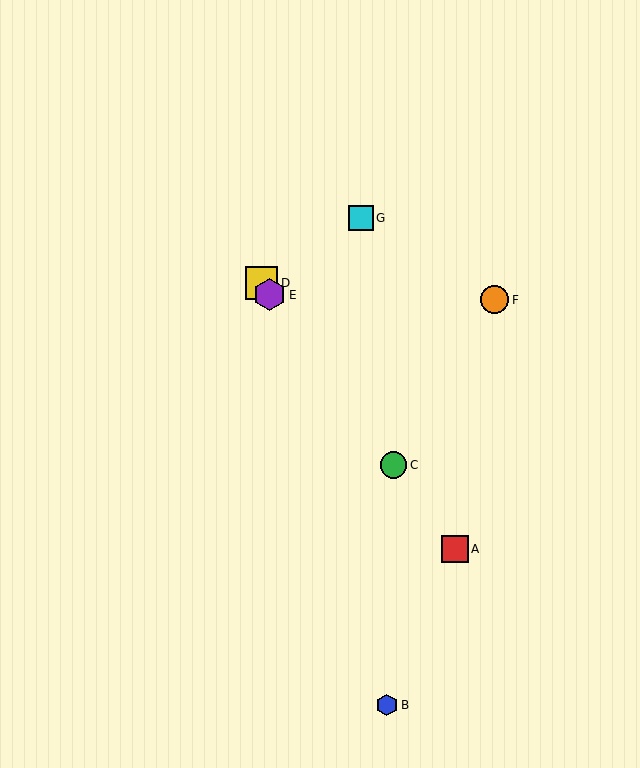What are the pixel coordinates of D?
Object D is at (261, 283).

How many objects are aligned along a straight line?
4 objects (A, C, D, E) are aligned along a straight line.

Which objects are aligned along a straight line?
Objects A, C, D, E are aligned along a straight line.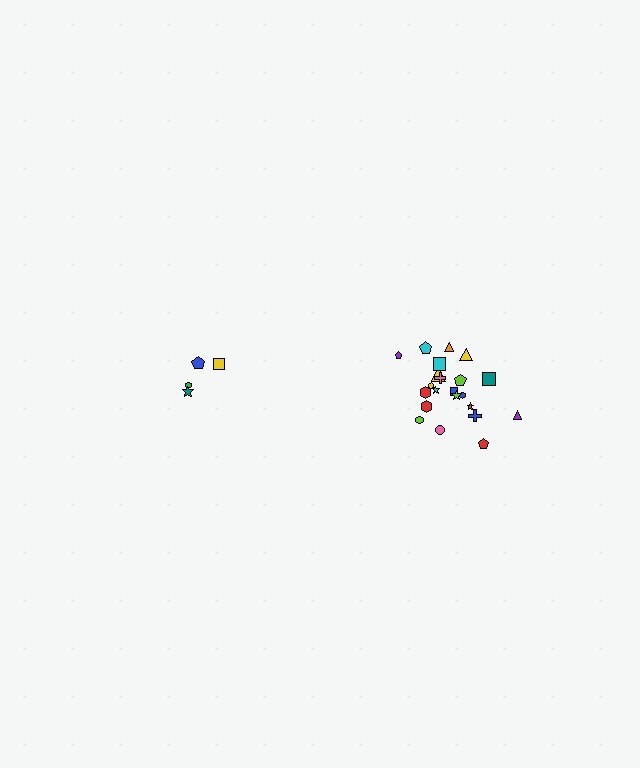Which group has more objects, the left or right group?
The right group.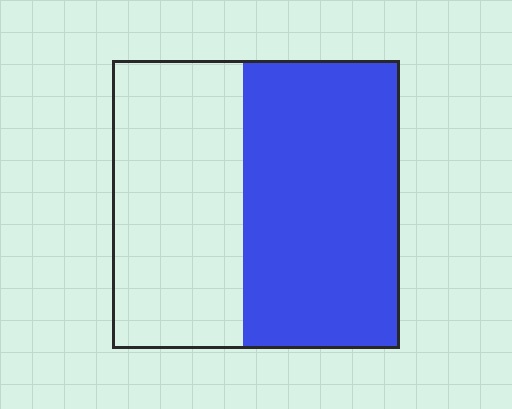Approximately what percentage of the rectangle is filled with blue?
Approximately 55%.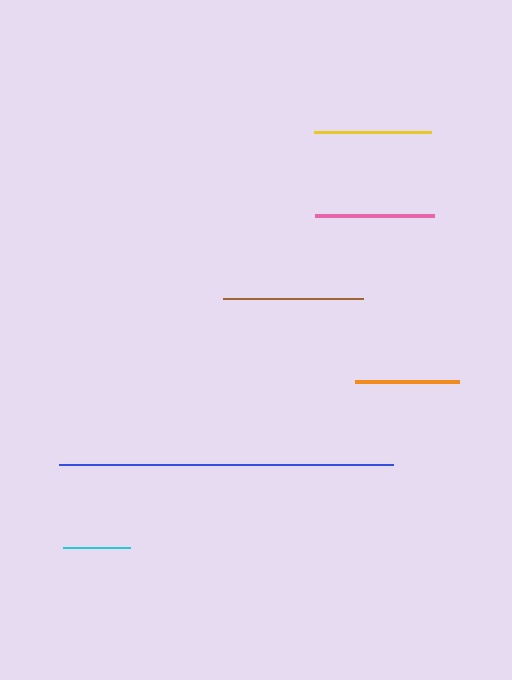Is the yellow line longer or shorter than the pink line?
The pink line is longer than the yellow line.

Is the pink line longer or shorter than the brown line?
The brown line is longer than the pink line.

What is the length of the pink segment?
The pink segment is approximately 120 pixels long.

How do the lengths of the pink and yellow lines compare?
The pink and yellow lines are approximately the same length.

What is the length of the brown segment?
The brown segment is approximately 140 pixels long.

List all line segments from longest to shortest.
From longest to shortest: blue, brown, pink, yellow, orange, cyan.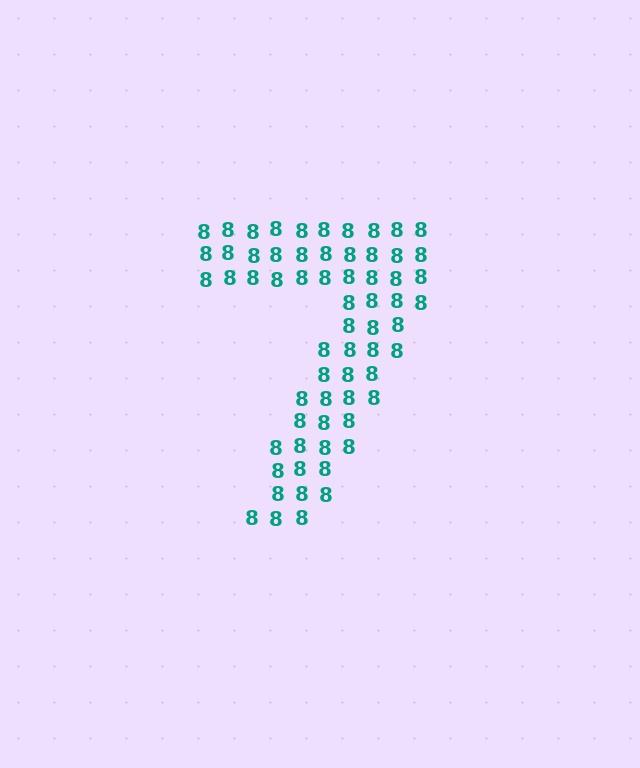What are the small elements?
The small elements are digit 8's.